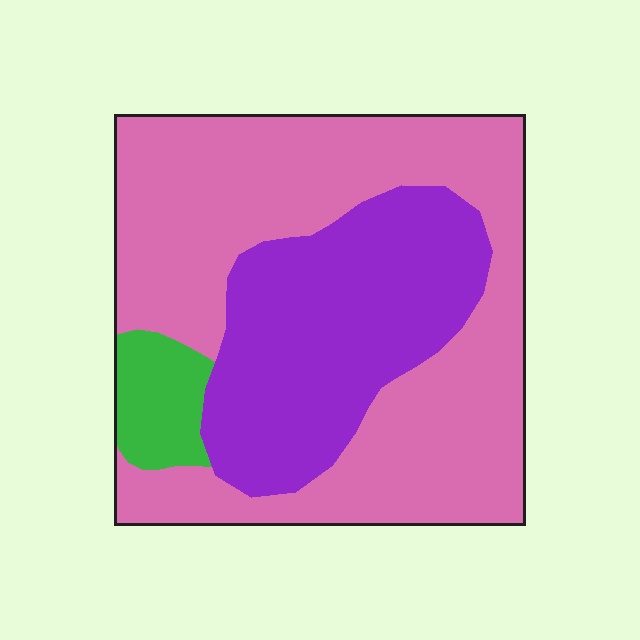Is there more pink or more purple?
Pink.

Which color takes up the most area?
Pink, at roughly 60%.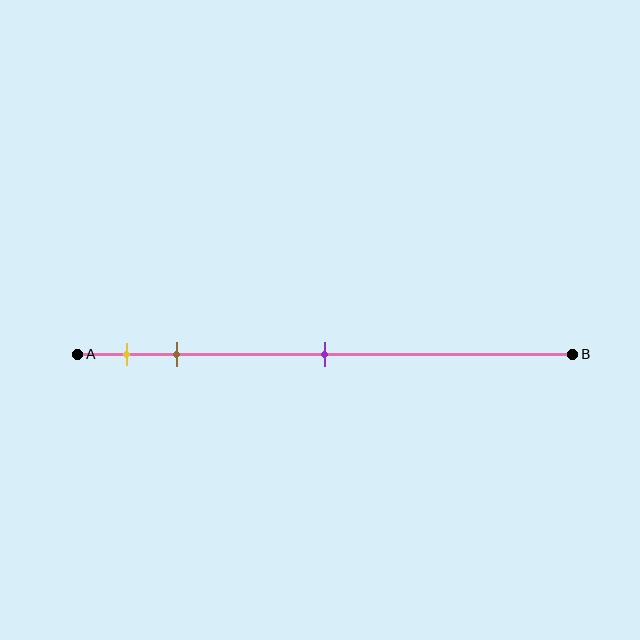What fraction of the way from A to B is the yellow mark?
The yellow mark is approximately 10% (0.1) of the way from A to B.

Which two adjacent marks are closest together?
The yellow and brown marks are the closest adjacent pair.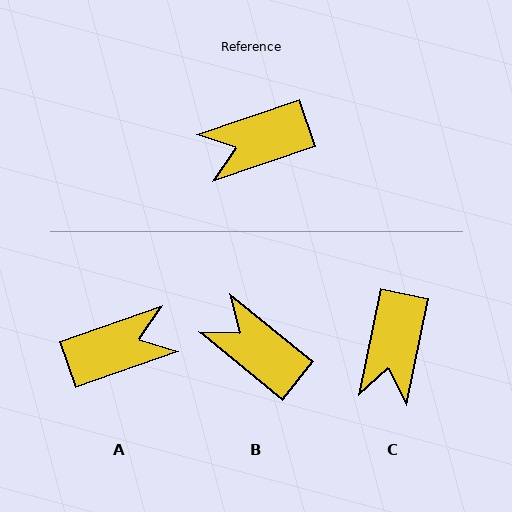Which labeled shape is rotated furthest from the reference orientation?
A, about 179 degrees away.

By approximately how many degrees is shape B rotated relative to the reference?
Approximately 58 degrees clockwise.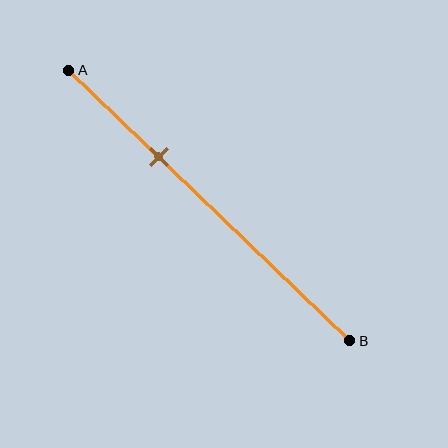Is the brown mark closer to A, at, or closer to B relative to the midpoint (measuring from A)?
The brown mark is closer to point A than the midpoint of segment AB.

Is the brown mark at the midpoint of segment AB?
No, the mark is at about 30% from A, not at the 50% midpoint.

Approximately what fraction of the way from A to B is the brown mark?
The brown mark is approximately 30% of the way from A to B.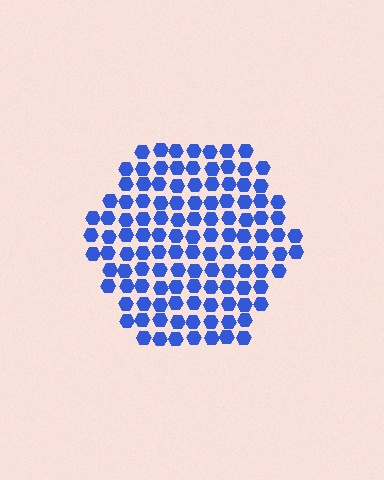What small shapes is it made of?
It is made of small hexagons.